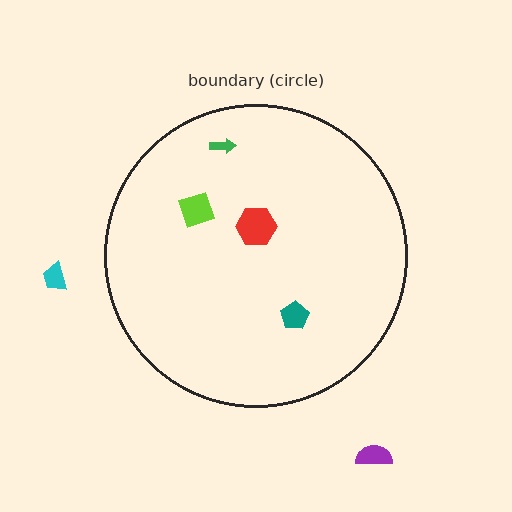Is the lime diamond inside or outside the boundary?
Inside.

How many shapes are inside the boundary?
4 inside, 2 outside.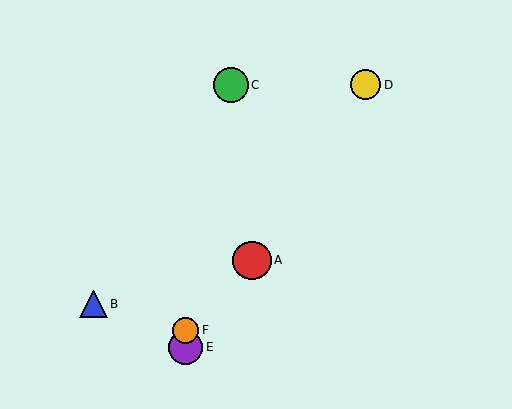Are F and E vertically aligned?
Yes, both are at x≈186.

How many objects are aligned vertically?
2 objects (E, F) are aligned vertically.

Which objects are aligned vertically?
Objects E, F are aligned vertically.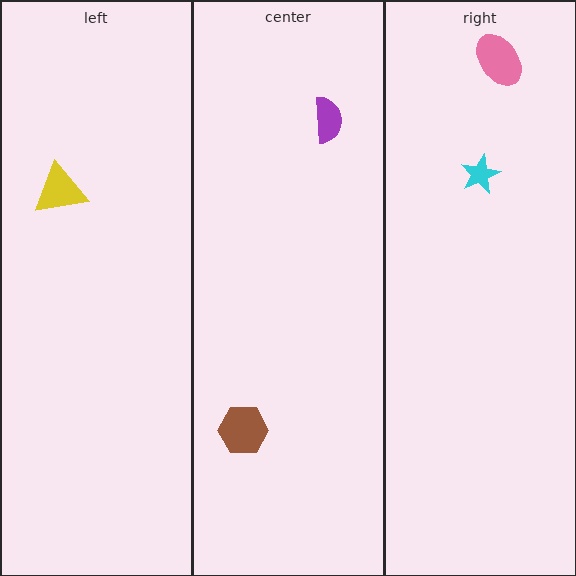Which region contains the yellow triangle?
The left region.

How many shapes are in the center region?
2.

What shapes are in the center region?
The brown hexagon, the purple semicircle.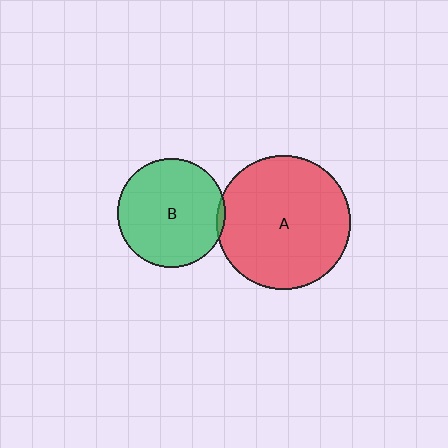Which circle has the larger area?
Circle A (red).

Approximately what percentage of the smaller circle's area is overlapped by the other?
Approximately 5%.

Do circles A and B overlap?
Yes.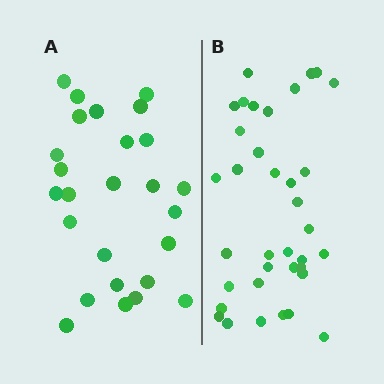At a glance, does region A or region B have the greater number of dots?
Region B (the right region) has more dots.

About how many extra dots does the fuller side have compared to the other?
Region B has roughly 10 or so more dots than region A.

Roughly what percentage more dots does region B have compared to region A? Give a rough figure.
About 40% more.